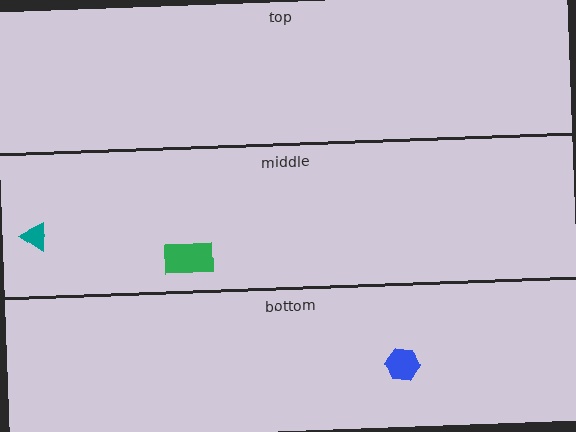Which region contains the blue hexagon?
The bottom region.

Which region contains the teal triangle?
The middle region.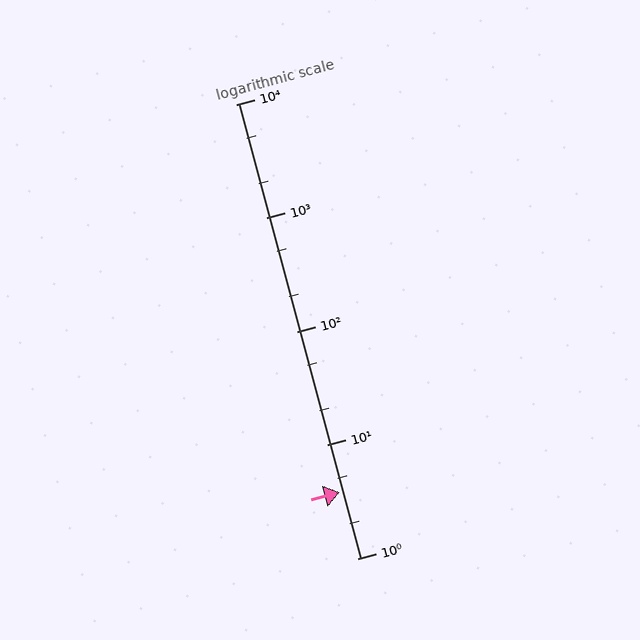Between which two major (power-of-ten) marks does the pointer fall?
The pointer is between 1 and 10.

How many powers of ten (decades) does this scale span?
The scale spans 4 decades, from 1 to 10000.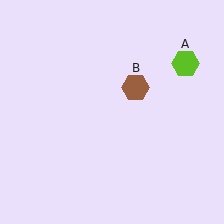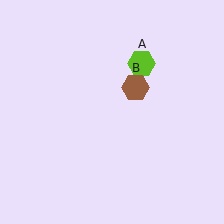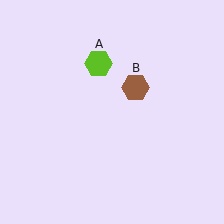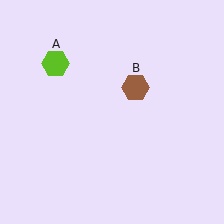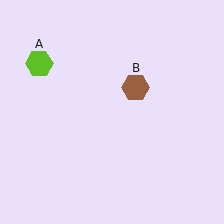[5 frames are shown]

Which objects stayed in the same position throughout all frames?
Brown hexagon (object B) remained stationary.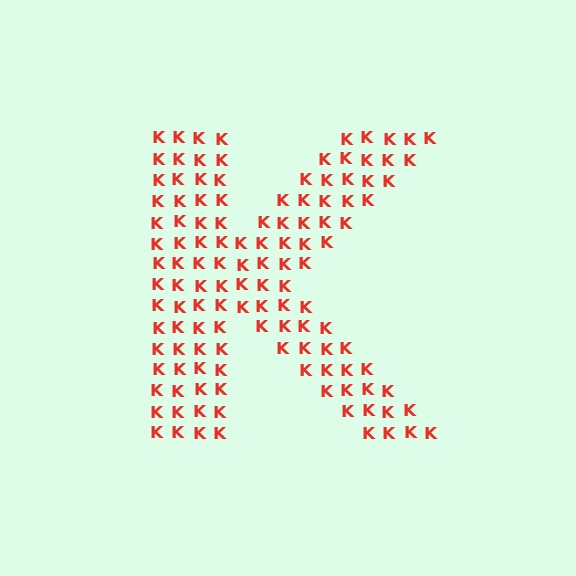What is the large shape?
The large shape is the letter K.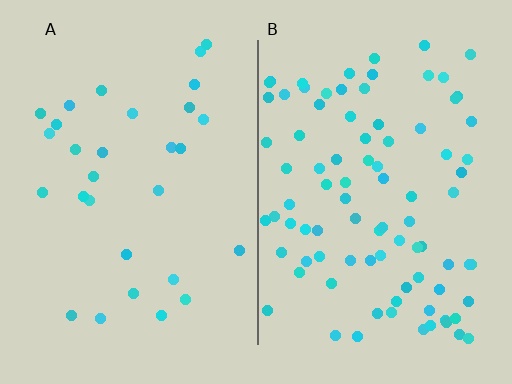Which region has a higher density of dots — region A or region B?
B (the right).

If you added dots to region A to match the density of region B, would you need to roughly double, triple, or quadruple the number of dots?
Approximately triple.